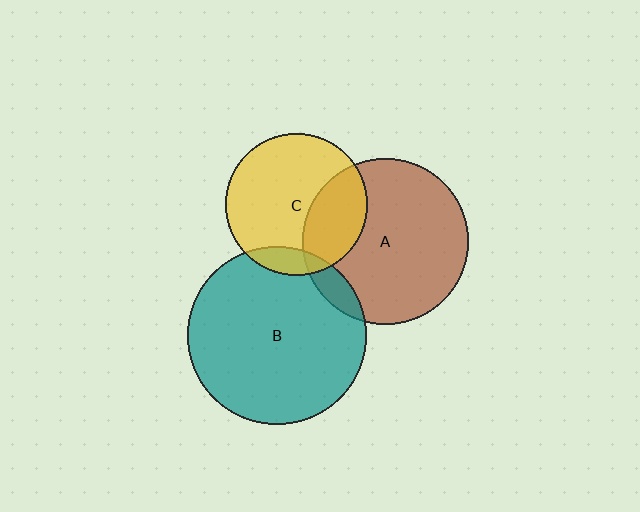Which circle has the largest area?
Circle B (teal).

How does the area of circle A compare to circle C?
Approximately 1.4 times.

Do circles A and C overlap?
Yes.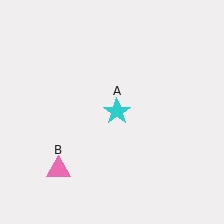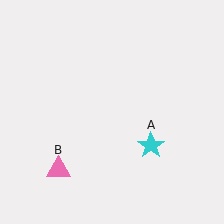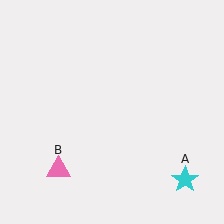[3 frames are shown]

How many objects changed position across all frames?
1 object changed position: cyan star (object A).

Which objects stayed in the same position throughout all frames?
Pink triangle (object B) remained stationary.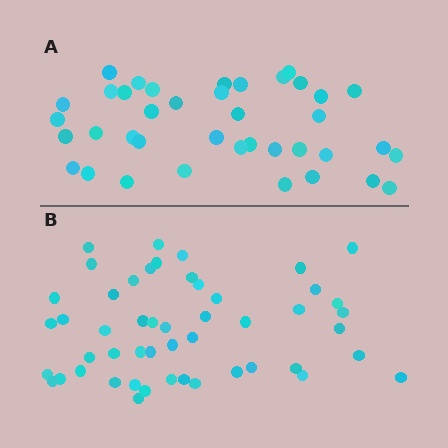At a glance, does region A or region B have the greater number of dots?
Region B (the bottom region) has more dots.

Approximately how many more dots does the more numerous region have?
Region B has roughly 12 or so more dots than region A.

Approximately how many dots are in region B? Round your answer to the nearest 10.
About 50 dots.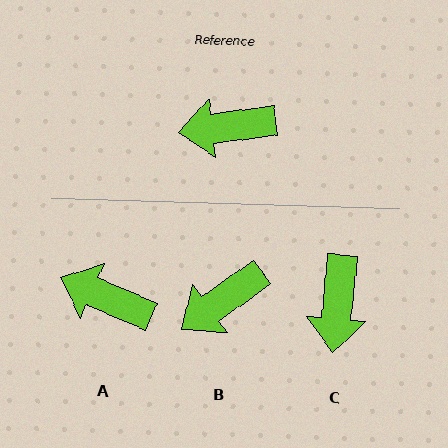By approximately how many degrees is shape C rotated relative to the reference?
Approximately 77 degrees counter-clockwise.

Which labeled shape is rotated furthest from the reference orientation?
C, about 77 degrees away.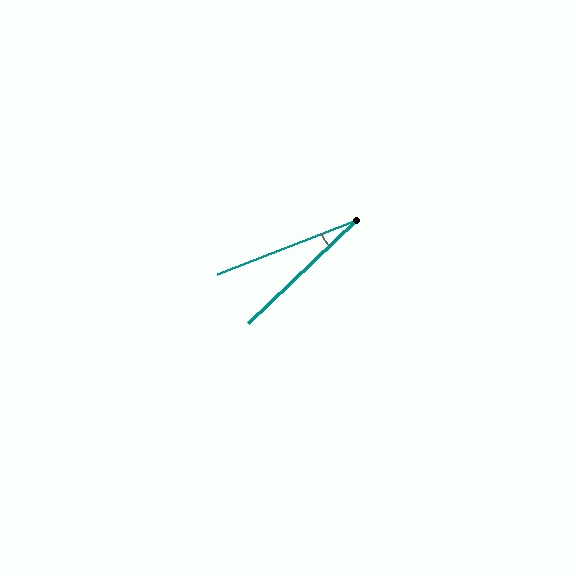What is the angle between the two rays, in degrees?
Approximately 23 degrees.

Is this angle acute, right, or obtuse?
It is acute.